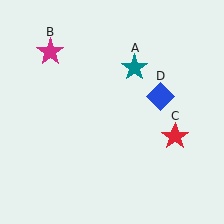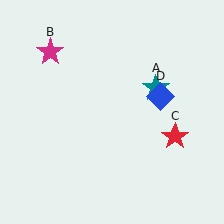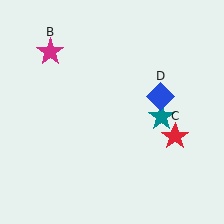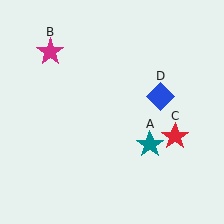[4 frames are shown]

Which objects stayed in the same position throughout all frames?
Magenta star (object B) and red star (object C) and blue diamond (object D) remained stationary.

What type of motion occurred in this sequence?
The teal star (object A) rotated clockwise around the center of the scene.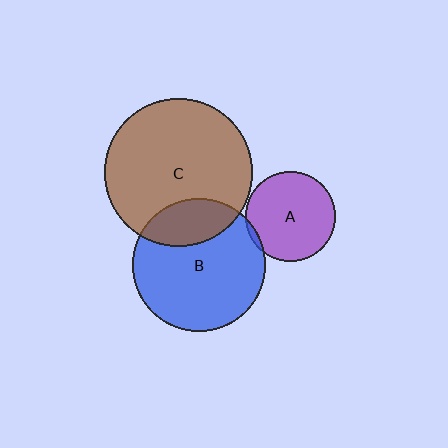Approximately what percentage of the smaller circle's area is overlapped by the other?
Approximately 25%.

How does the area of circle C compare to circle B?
Approximately 1.2 times.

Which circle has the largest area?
Circle C (brown).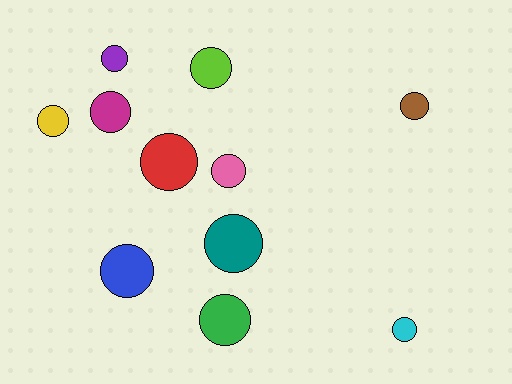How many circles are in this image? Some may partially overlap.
There are 11 circles.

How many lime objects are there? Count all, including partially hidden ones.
There is 1 lime object.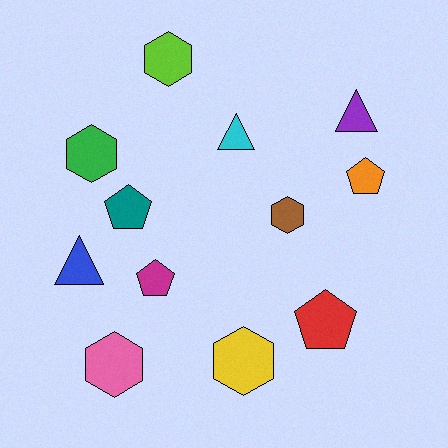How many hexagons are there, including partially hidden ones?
There are 5 hexagons.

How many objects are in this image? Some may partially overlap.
There are 12 objects.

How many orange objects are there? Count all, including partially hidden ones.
There is 1 orange object.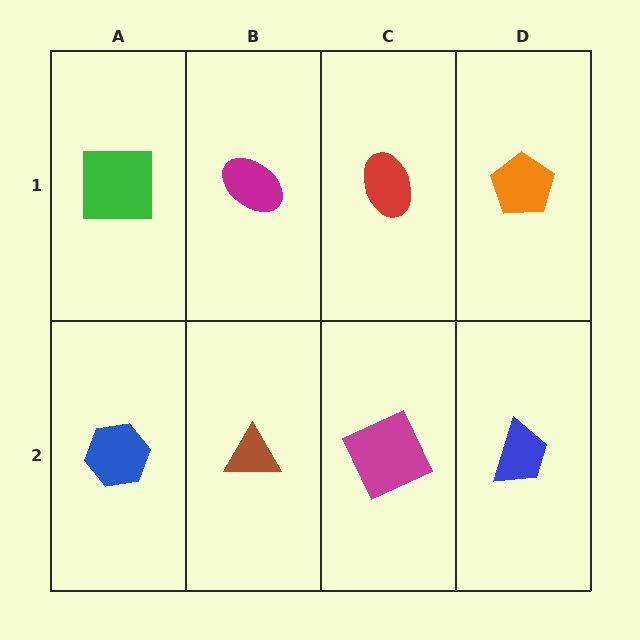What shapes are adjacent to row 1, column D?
A blue trapezoid (row 2, column D), a red ellipse (row 1, column C).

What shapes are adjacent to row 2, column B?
A magenta ellipse (row 1, column B), a blue hexagon (row 2, column A), a magenta square (row 2, column C).